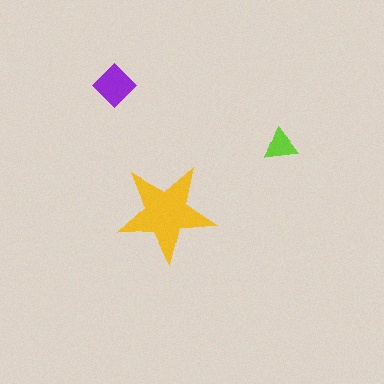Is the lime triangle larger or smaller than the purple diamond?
Smaller.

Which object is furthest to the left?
The purple diamond is leftmost.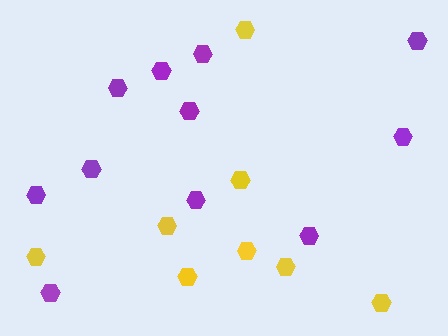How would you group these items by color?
There are 2 groups: one group of yellow hexagons (8) and one group of purple hexagons (11).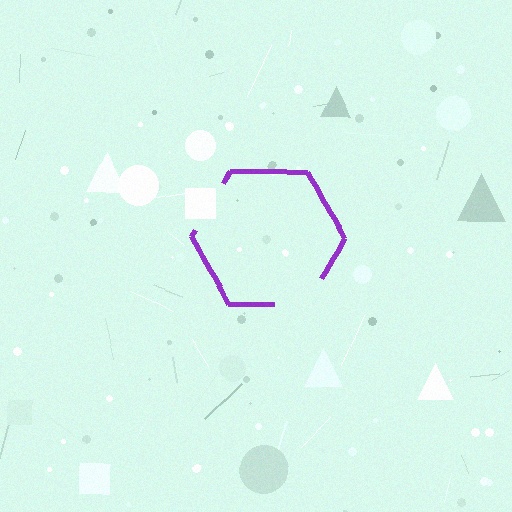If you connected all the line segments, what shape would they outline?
They would outline a hexagon.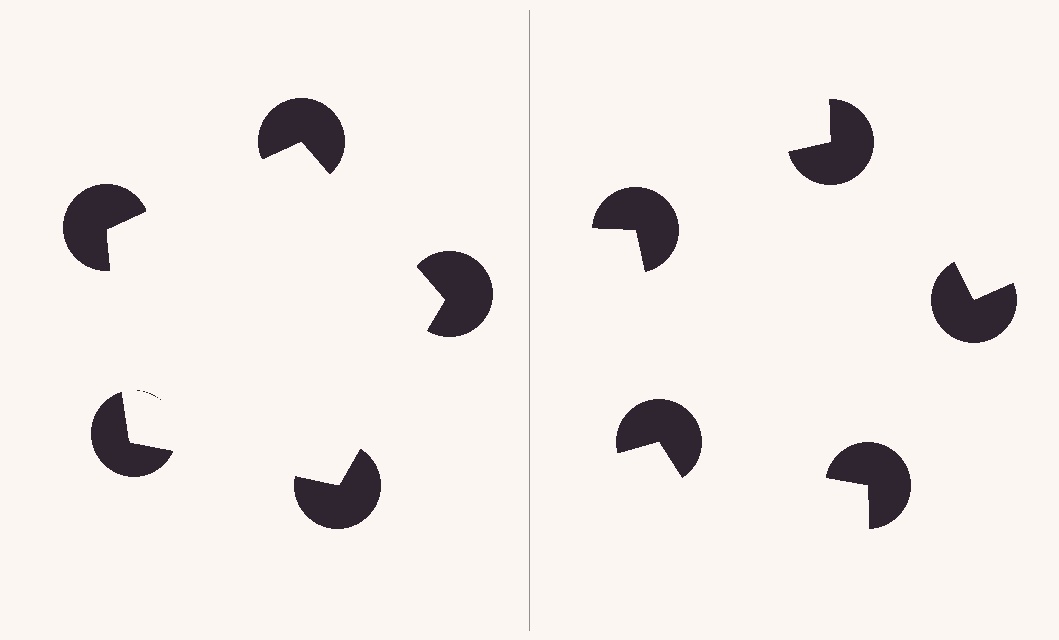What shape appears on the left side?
An illusory pentagon.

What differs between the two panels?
The pac-man discs are positioned identically on both sides; only the wedge orientations differ. On the left they align to a pentagon; on the right they are misaligned.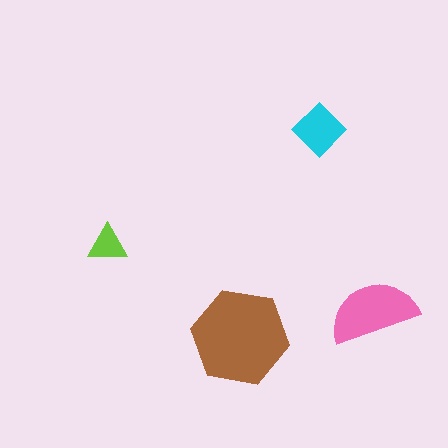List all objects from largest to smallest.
The brown hexagon, the pink semicircle, the cyan diamond, the lime triangle.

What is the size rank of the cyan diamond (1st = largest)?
3rd.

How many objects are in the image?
There are 4 objects in the image.